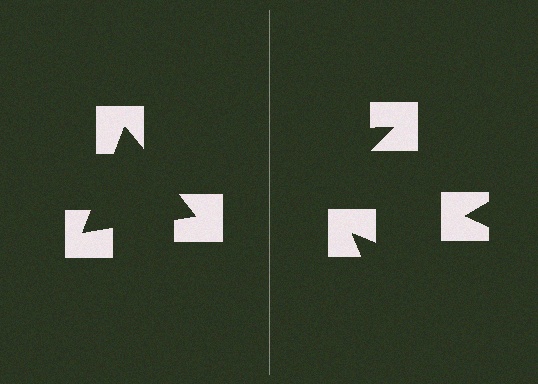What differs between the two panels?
The notched squares are positioned identically on both sides; only the wedge orientations differ. On the left they align to a triangle; on the right they are misaligned.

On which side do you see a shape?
An illusory triangle appears on the left side. On the right side the wedge cuts are rotated, so no coherent shape forms.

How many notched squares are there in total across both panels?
6 — 3 on each side.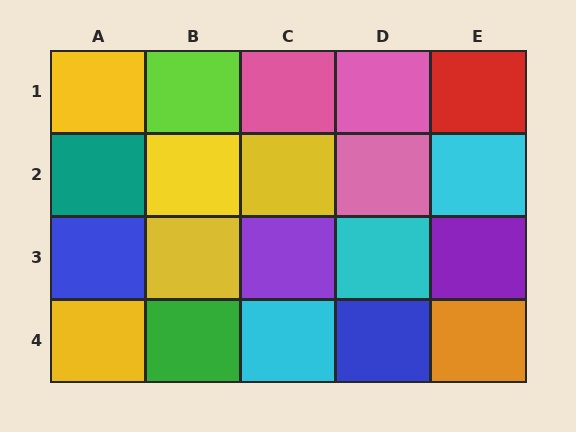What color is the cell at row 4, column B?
Green.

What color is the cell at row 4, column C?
Cyan.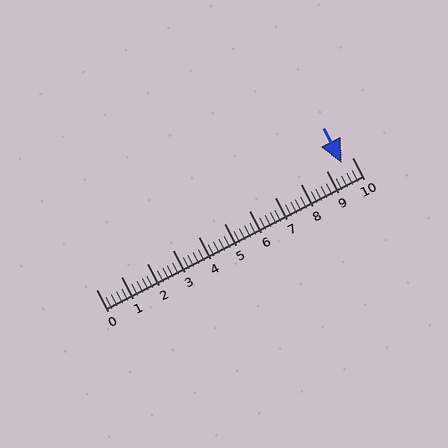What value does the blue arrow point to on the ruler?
The blue arrow points to approximately 9.6.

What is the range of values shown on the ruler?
The ruler shows values from 0 to 10.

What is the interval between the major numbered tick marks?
The major tick marks are spaced 1 units apart.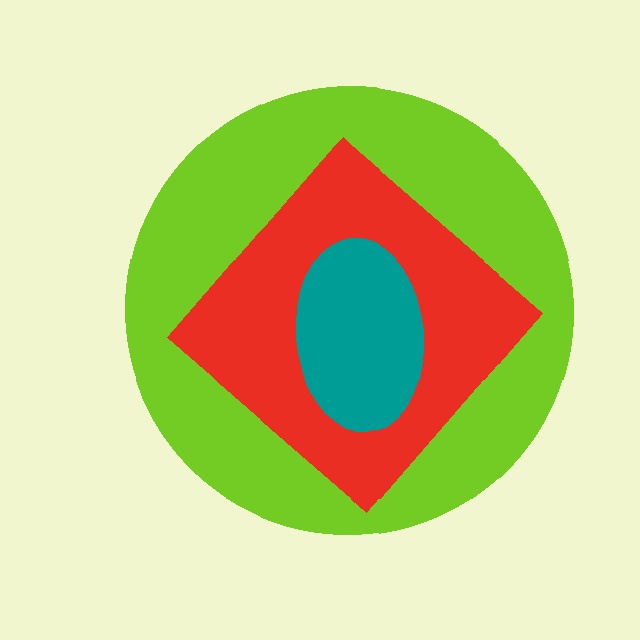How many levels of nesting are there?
3.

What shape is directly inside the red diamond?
The teal ellipse.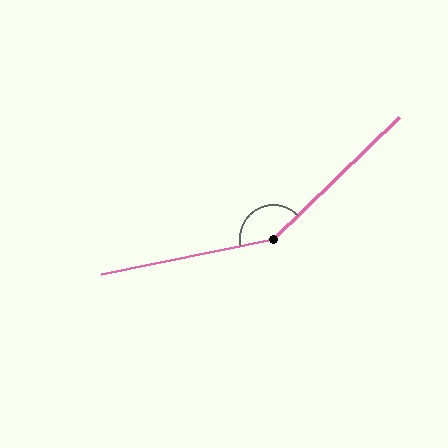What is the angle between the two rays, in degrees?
Approximately 147 degrees.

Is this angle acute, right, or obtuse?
It is obtuse.